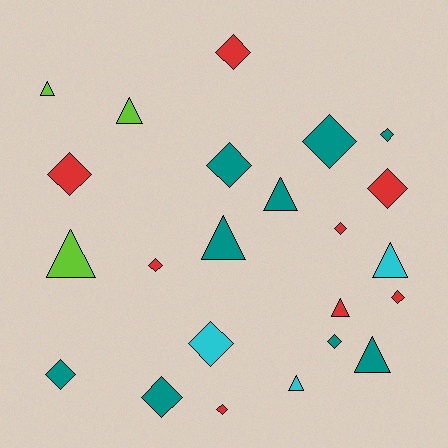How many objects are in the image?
There are 23 objects.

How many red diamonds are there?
There are 7 red diamonds.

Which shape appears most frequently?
Diamond, with 14 objects.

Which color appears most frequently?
Teal, with 9 objects.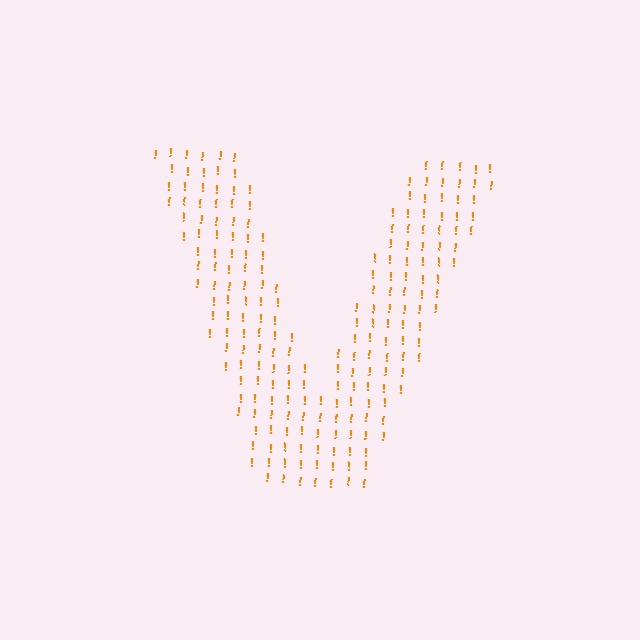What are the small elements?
The small elements are exclamation marks.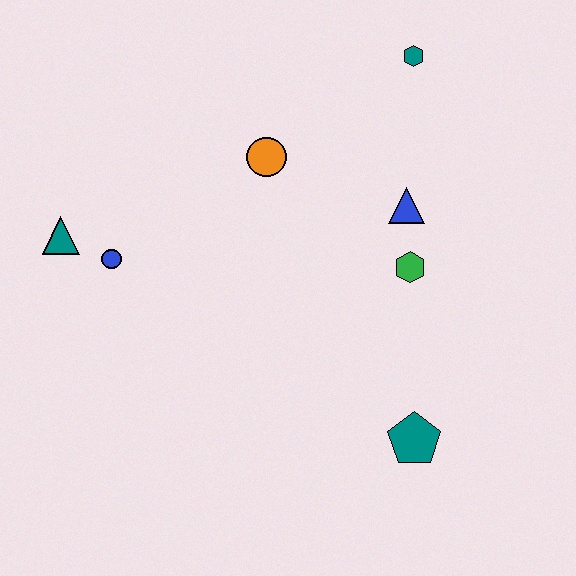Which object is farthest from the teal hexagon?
The teal triangle is farthest from the teal hexagon.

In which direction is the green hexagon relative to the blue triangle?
The green hexagon is below the blue triangle.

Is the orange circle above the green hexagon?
Yes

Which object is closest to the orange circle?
The blue triangle is closest to the orange circle.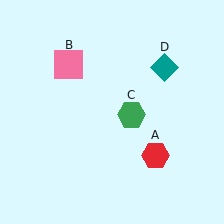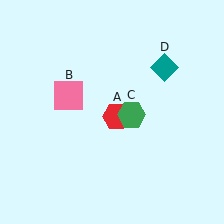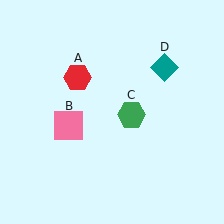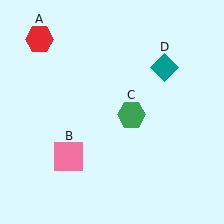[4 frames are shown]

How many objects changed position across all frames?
2 objects changed position: red hexagon (object A), pink square (object B).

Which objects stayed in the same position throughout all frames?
Green hexagon (object C) and teal diamond (object D) remained stationary.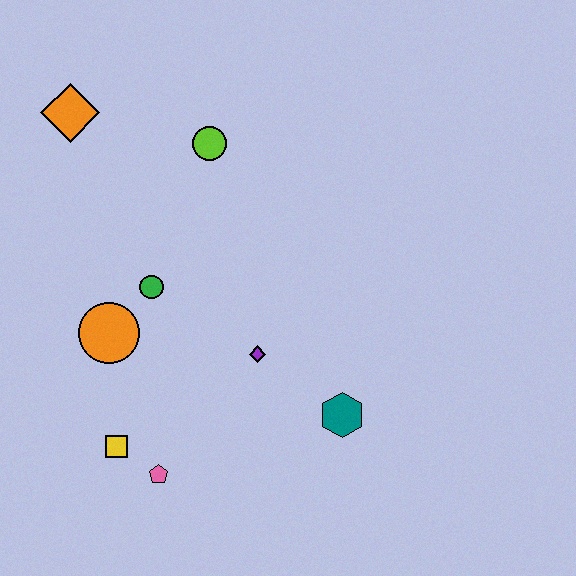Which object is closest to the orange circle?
The green circle is closest to the orange circle.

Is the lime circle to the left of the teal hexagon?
Yes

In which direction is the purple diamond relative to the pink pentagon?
The purple diamond is above the pink pentagon.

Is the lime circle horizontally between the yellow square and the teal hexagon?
Yes